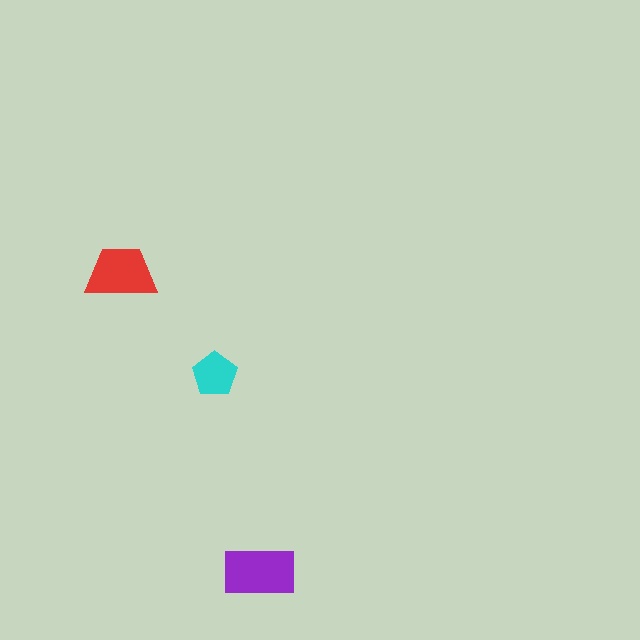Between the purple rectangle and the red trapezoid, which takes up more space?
The purple rectangle.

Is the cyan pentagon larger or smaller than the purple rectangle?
Smaller.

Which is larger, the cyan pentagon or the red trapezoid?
The red trapezoid.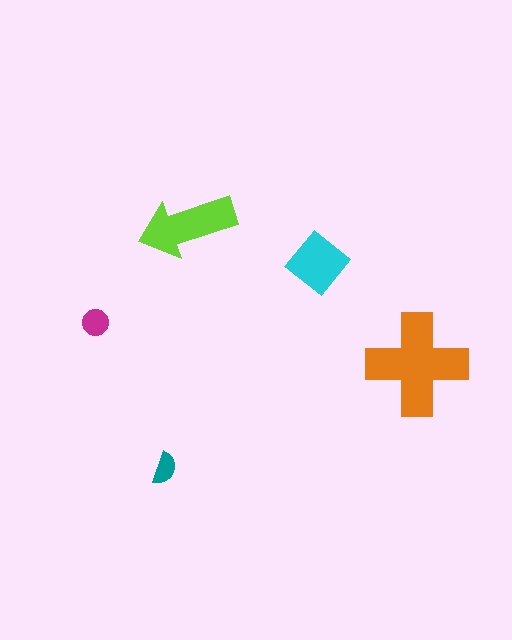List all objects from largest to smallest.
The orange cross, the lime arrow, the cyan diamond, the magenta circle, the teal semicircle.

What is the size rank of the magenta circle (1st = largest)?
4th.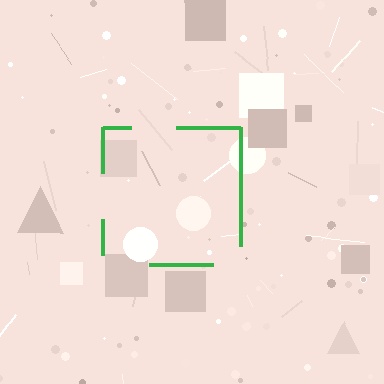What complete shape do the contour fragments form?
The contour fragments form a square.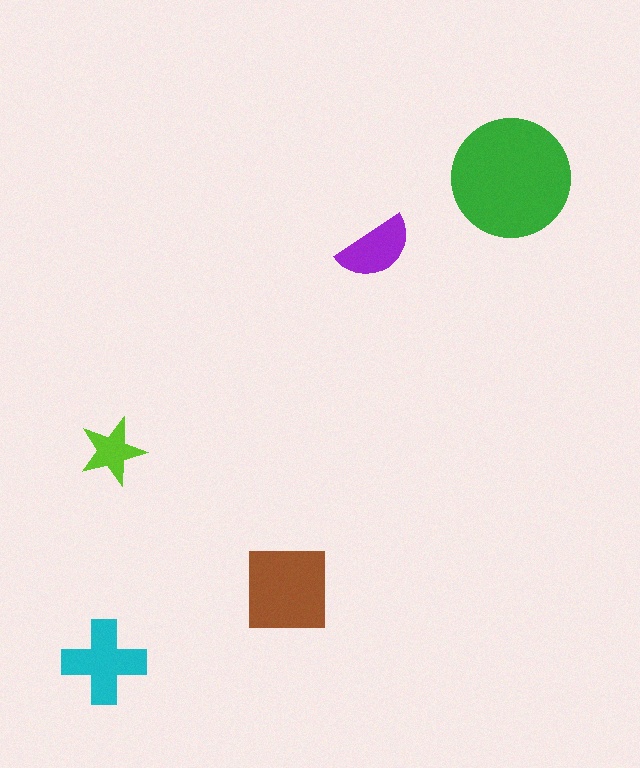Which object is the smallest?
The lime star.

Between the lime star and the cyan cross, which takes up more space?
The cyan cross.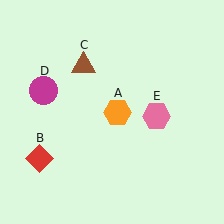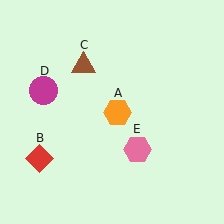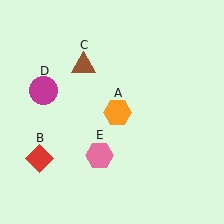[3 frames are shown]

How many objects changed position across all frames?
1 object changed position: pink hexagon (object E).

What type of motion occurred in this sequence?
The pink hexagon (object E) rotated clockwise around the center of the scene.